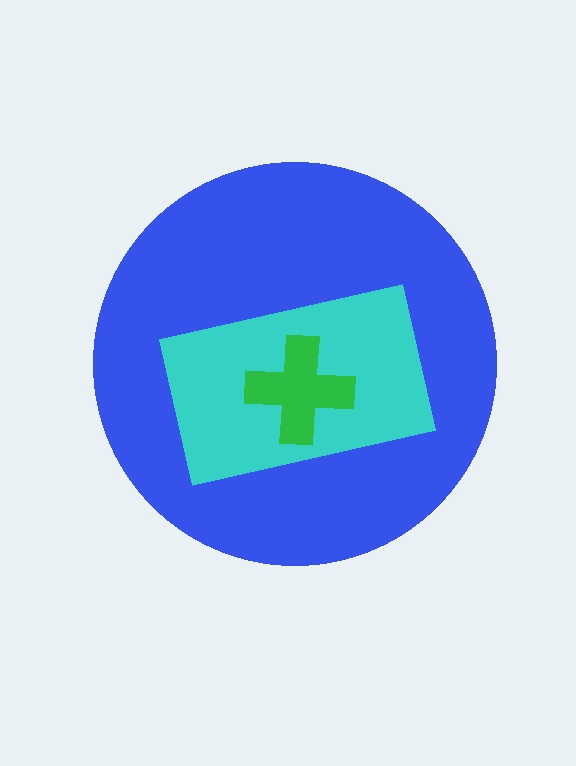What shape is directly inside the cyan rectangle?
The green cross.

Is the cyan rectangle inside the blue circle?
Yes.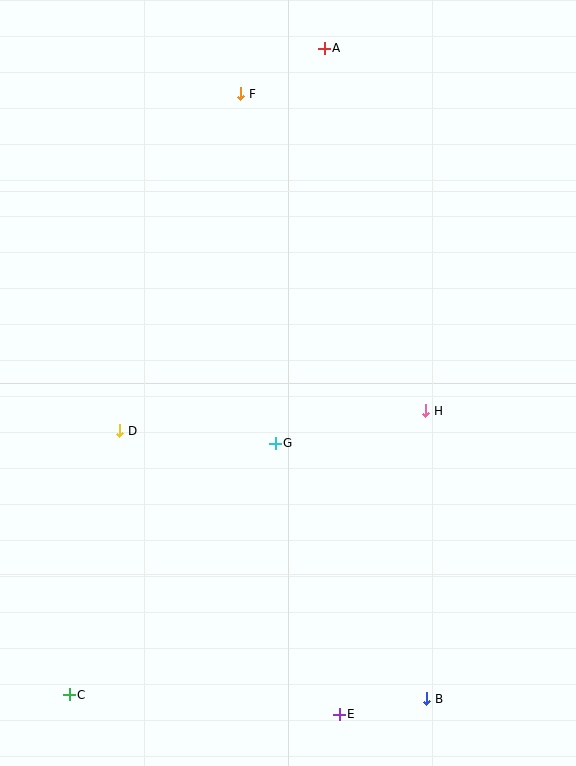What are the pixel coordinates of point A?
Point A is at (324, 48).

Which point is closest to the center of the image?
Point G at (275, 443) is closest to the center.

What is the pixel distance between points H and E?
The distance between H and E is 315 pixels.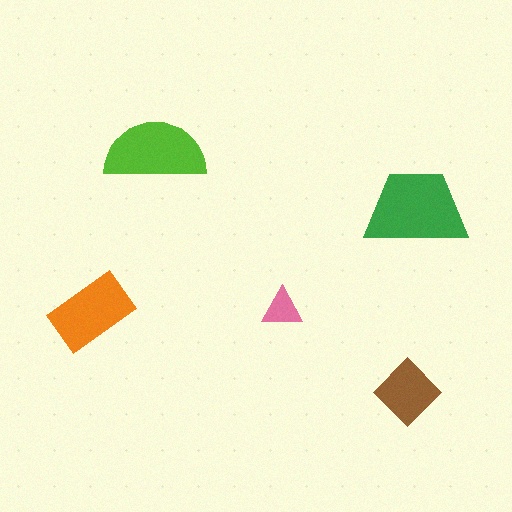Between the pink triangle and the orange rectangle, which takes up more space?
The orange rectangle.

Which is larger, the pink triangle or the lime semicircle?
The lime semicircle.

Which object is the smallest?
The pink triangle.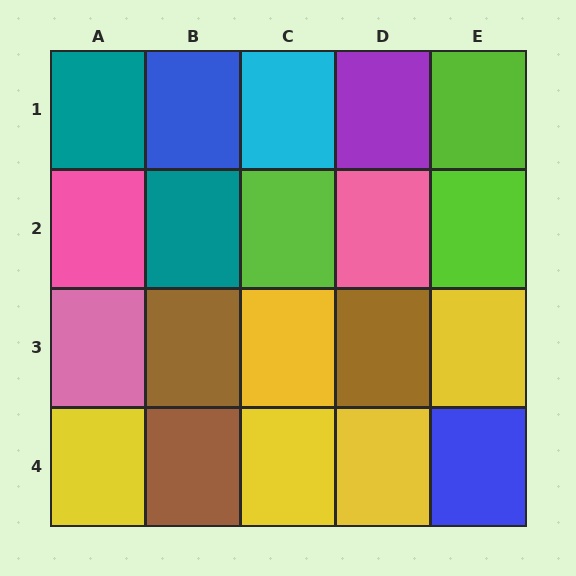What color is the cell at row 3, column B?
Brown.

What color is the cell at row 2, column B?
Teal.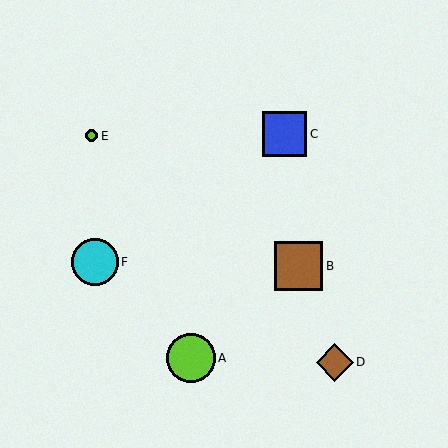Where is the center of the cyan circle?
The center of the cyan circle is at (95, 262).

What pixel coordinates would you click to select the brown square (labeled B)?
Click at (298, 266) to select the brown square B.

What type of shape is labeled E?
Shape E is a lime circle.